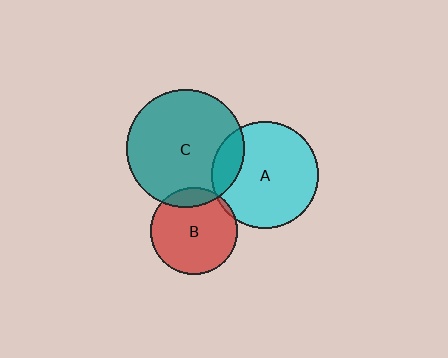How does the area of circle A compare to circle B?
Approximately 1.5 times.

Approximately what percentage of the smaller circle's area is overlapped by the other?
Approximately 5%.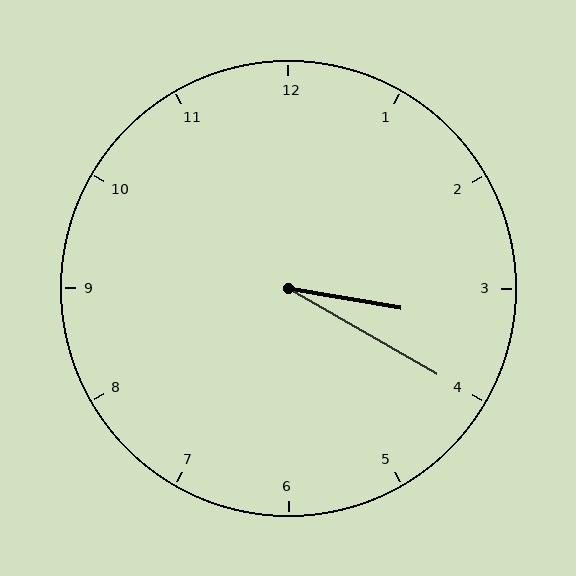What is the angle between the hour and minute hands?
Approximately 20 degrees.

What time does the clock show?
3:20.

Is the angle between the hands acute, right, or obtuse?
It is acute.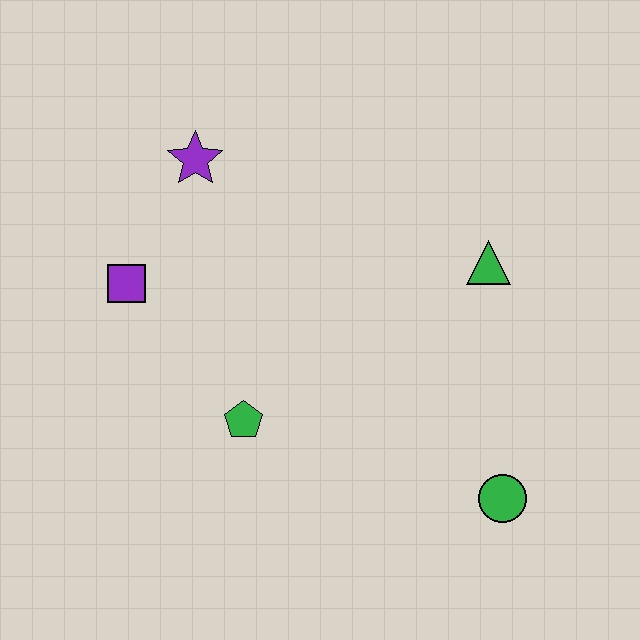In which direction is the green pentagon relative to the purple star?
The green pentagon is below the purple star.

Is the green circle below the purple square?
Yes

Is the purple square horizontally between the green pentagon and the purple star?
No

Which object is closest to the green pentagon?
The purple square is closest to the green pentagon.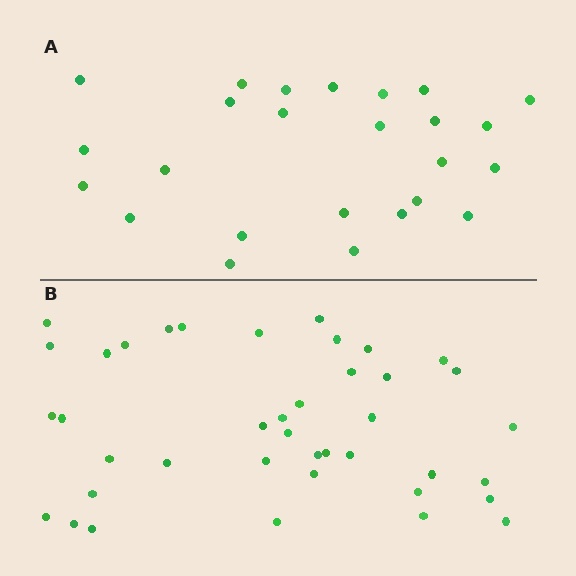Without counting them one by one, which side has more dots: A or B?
Region B (the bottom region) has more dots.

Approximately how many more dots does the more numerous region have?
Region B has approximately 15 more dots than region A.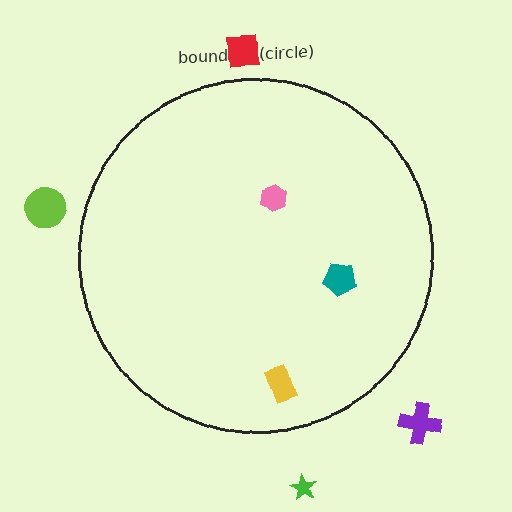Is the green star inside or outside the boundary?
Outside.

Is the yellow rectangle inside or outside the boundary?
Inside.